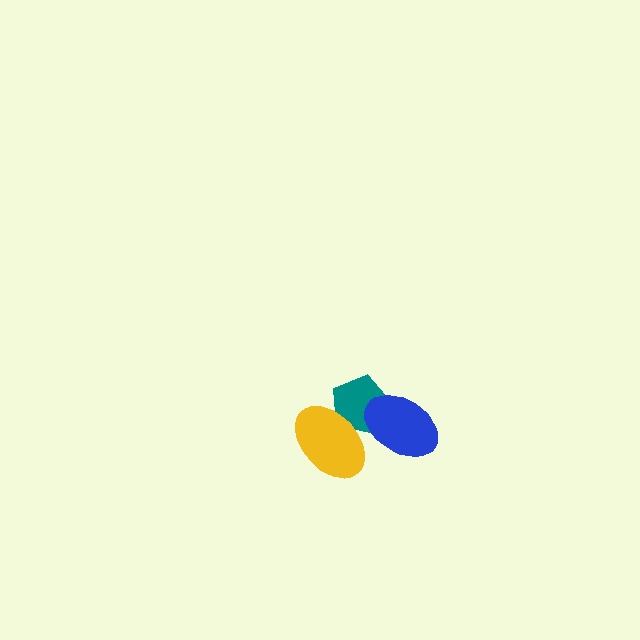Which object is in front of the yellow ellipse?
The blue ellipse is in front of the yellow ellipse.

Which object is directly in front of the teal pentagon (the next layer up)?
The yellow ellipse is directly in front of the teal pentagon.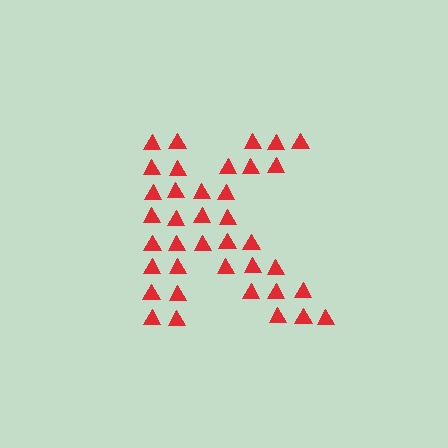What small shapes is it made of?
It is made of small triangles.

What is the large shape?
The large shape is the letter K.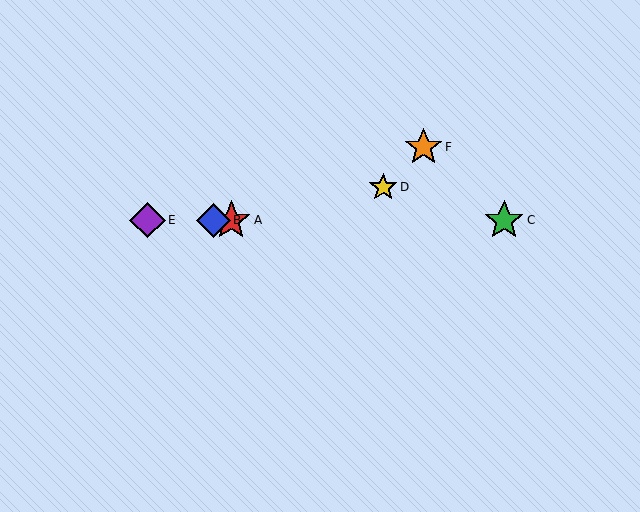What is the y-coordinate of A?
Object A is at y≈220.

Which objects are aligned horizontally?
Objects A, B, C, E are aligned horizontally.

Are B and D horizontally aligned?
No, B is at y≈220 and D is at y≈187.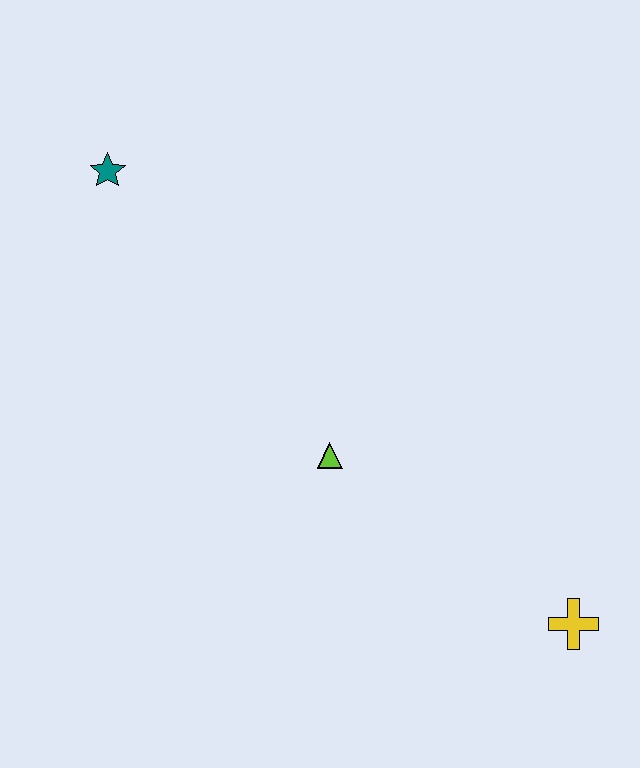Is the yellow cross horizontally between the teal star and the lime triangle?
No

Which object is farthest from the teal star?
The yellow cross is farthest from the teal star.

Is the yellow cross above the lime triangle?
No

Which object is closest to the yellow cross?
The lime triangle is closest to the yellow cross.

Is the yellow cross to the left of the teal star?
No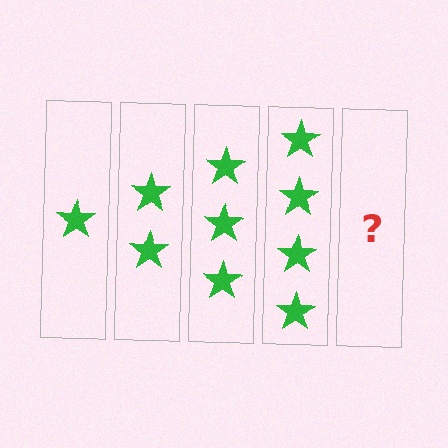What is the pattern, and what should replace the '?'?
The pattern is that each step adds one more star. The '?' should be 5 stars.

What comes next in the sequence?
The next element should be 5 stars.